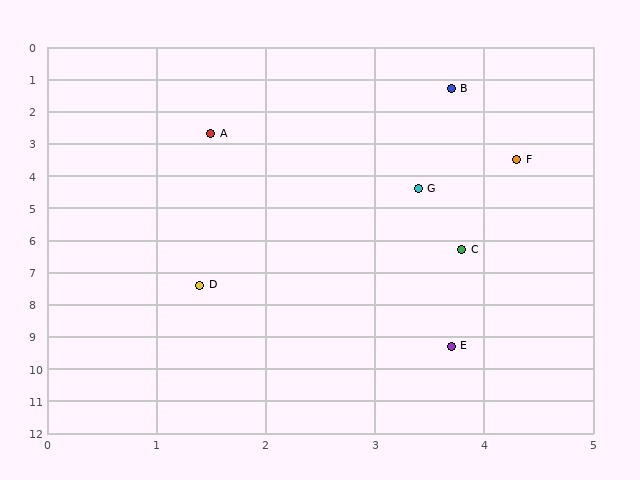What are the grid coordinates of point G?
Point G is at approximately (3.4, 4.4).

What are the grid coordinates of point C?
Point C is at approximately (3.8, 6.3).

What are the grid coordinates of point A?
Point A is at approximately (1.5, 2.7).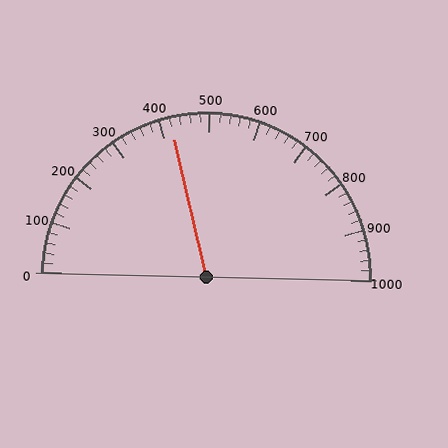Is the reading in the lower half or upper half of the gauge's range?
The reading is in the lower half of the range (0 to 1000).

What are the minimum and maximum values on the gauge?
The gauge ranges from 0 to 1000.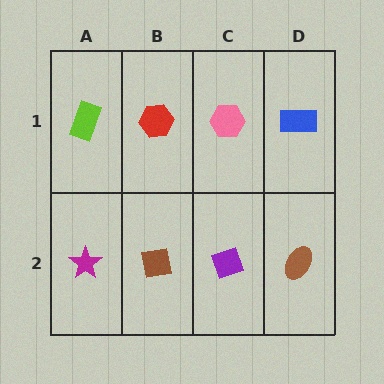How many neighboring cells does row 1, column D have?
2.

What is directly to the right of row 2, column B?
A purple diamond.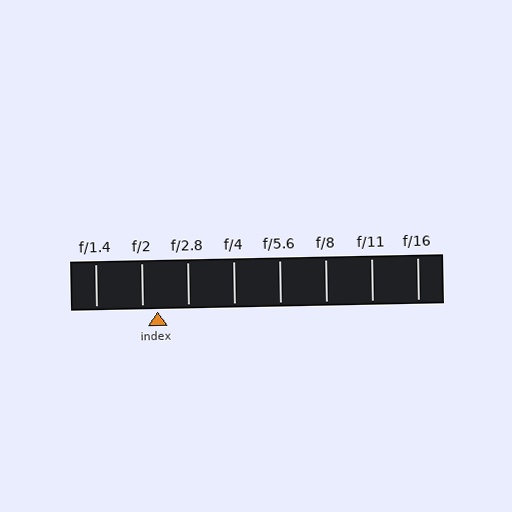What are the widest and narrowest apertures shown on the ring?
The widest aperture shown is f/1.4 and the narrowest is f/16.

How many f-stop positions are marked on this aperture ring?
There are 8 f-stop positions marked.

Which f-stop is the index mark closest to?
The index mark is closest to f/2.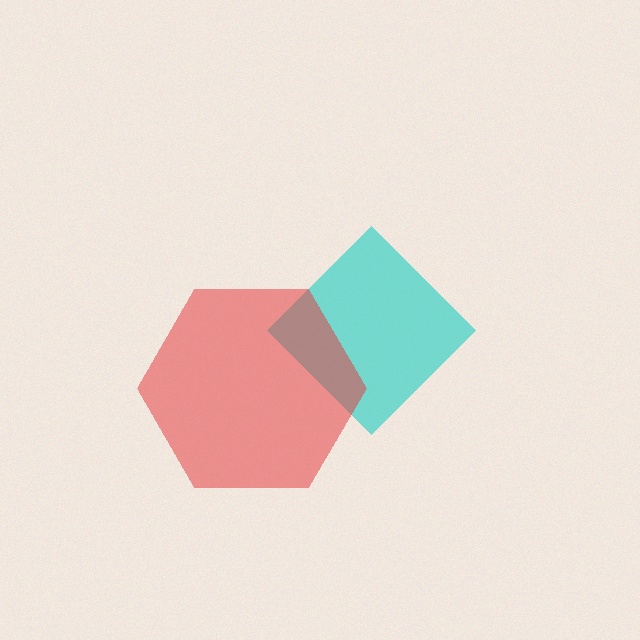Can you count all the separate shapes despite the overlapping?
Yes, there are 2 separate shapes.